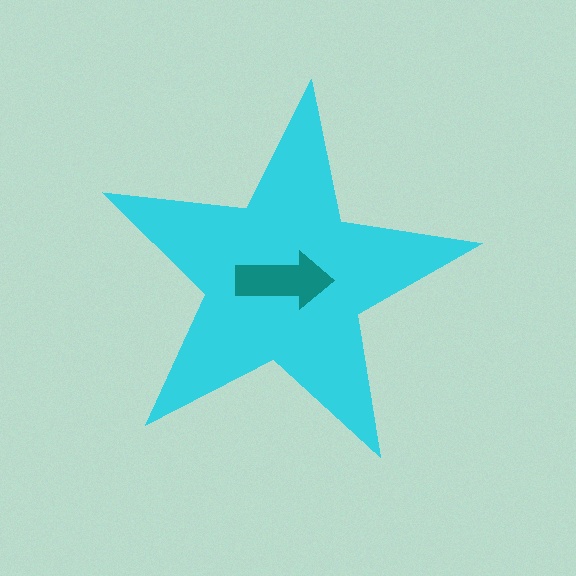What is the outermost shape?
The cyan star.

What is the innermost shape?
The teal arrow.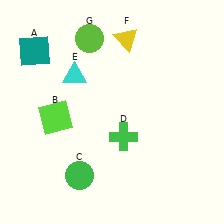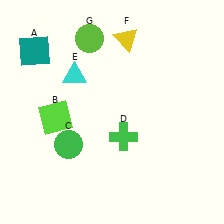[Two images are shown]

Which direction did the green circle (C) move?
The green circle (C) moved up.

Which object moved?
The green circle (C) moved up.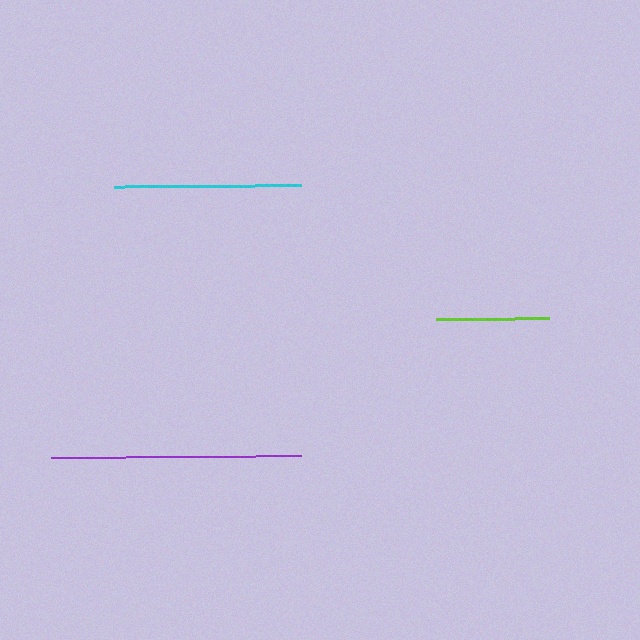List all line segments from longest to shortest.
From longest to shortest: purple, cyan, lime.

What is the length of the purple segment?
The purple segment is approximately 250 pixels long.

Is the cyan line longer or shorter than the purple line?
The purple line is longer than the cyan line.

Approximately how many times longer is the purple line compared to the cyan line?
The purple line is approximately 1.3 times the length of the cyan line.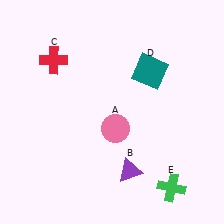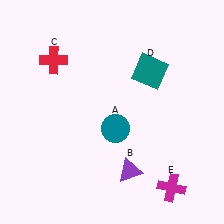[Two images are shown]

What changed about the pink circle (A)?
In Image 1, A is pink. In Image 2, it changed to teal.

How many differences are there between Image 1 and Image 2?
There are 2 differences between the two images.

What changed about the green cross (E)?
In Image 1, E is green. In Image 2, it changed to magenta.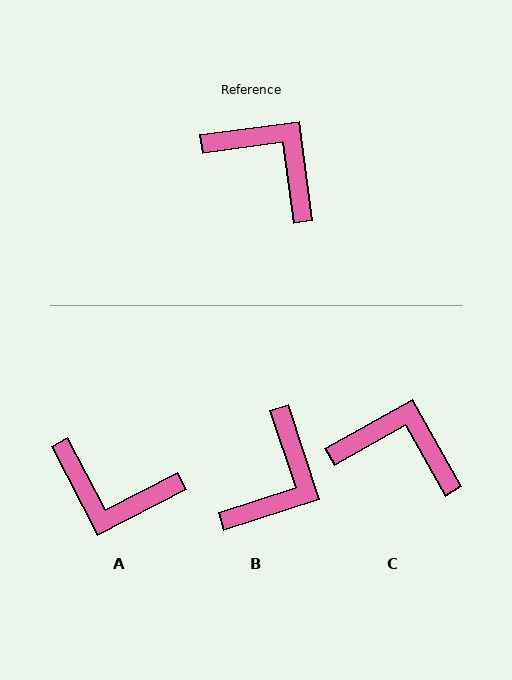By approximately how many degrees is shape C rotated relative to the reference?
Approximately 22 degrees counter-clockwise.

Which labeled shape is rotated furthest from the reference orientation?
A, about 160 degrees away.